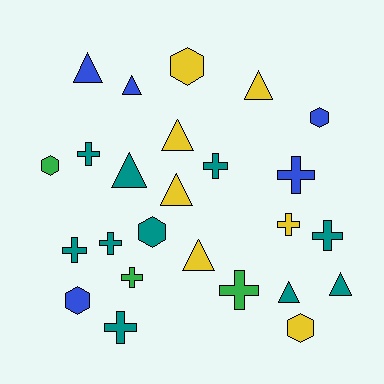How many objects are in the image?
There are 25 objects.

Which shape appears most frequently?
Cross, with 10 objects.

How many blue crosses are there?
There is 1 blue cross.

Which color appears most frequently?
Teal, with 10 objects.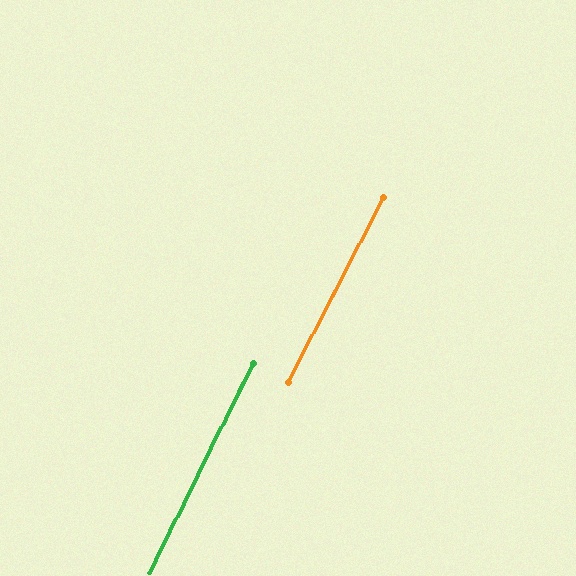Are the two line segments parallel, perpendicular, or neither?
Parallel — their directions differ by only 0.6°.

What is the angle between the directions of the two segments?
Approximately 1 degree.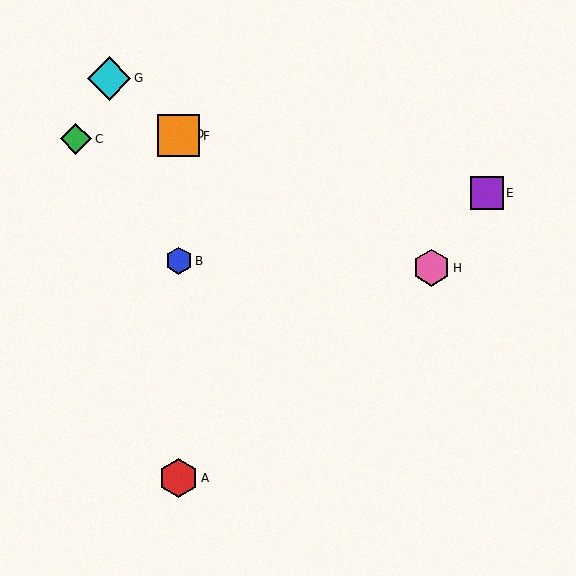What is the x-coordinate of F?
Object F is at x≈179.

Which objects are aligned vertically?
Objects A, B, D, F are aligned vertically.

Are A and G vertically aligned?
No, A is at x≈179 and G is at x≈109.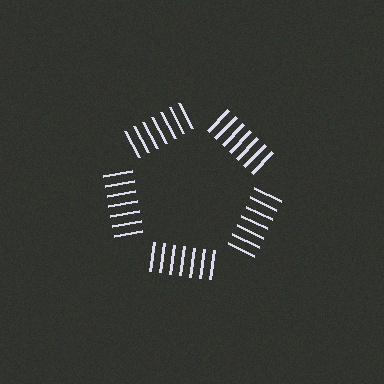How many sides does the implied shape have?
5 sides — the line-ends trace a pentagon.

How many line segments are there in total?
35 — 7 along each of the 5 edges.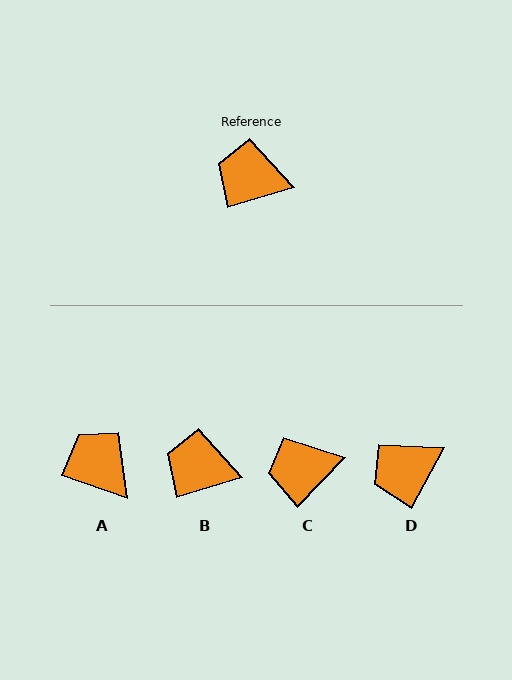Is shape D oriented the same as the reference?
No, it is off by about 45 degrees.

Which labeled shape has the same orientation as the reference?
B.